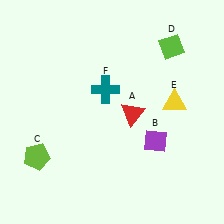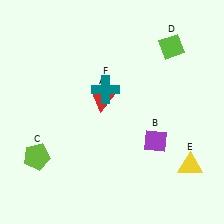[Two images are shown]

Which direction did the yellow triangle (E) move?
The yellow triangle (E) moved down.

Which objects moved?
The objects that moved are: the red triangle (A), the yellow triangle (E).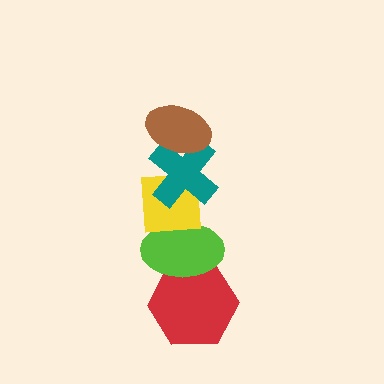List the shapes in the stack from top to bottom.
From top to bottom: the brown ellipse, the teal cross, the yellow square, the lime ellipse, the red hexagon.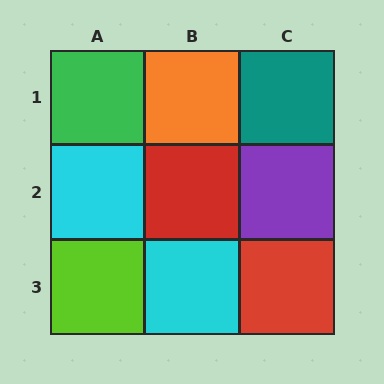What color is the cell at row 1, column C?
Teal.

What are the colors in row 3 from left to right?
Lime, cyan, red.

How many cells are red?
2 cells are red.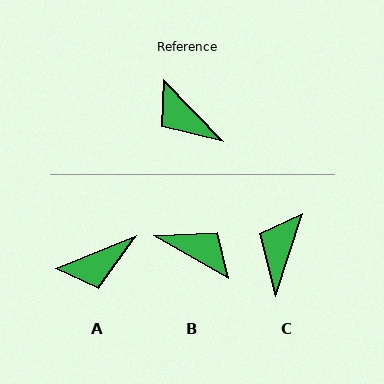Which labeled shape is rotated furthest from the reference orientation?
B, about 164 degrees away.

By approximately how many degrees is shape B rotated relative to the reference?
Approximately 164 degrees clockwise.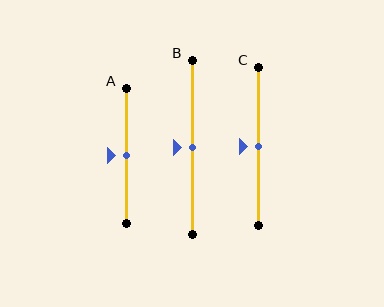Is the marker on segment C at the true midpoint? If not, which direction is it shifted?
Yes, the marker on segment C is at the true midpoint.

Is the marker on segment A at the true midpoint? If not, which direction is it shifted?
Yes, the marker on segment A is at the true midpoint.